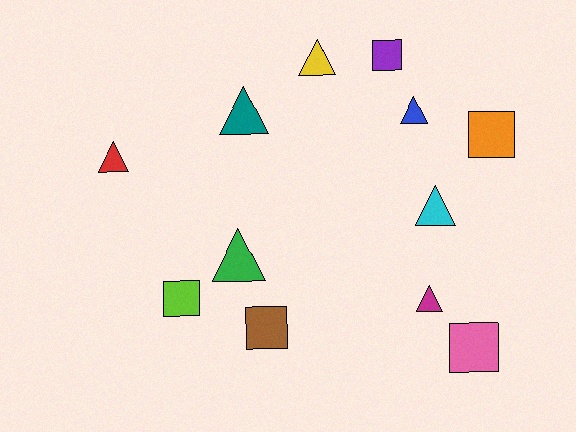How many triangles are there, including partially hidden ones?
There are 7 triangles.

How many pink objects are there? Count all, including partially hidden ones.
There is 1 pink object.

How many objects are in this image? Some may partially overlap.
There are 12 objects.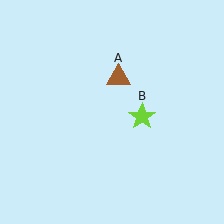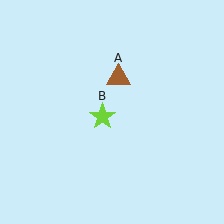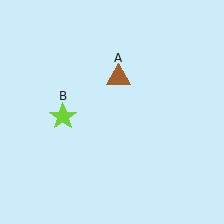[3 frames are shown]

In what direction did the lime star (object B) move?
The lime star (object B) moved left.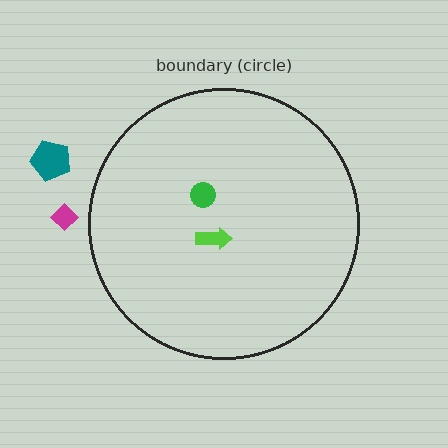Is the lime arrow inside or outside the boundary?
Inside.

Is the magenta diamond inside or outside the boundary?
Outside.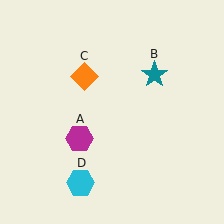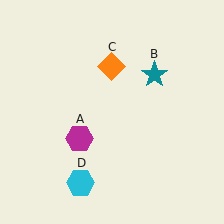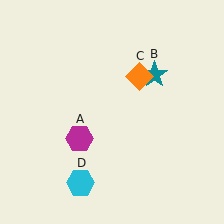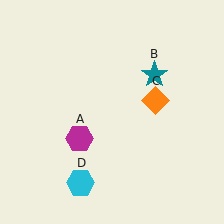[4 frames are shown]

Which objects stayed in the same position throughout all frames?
Magenta hexagon (object A) and teal star (object B) and cyan hexagon (object D) remained stationary.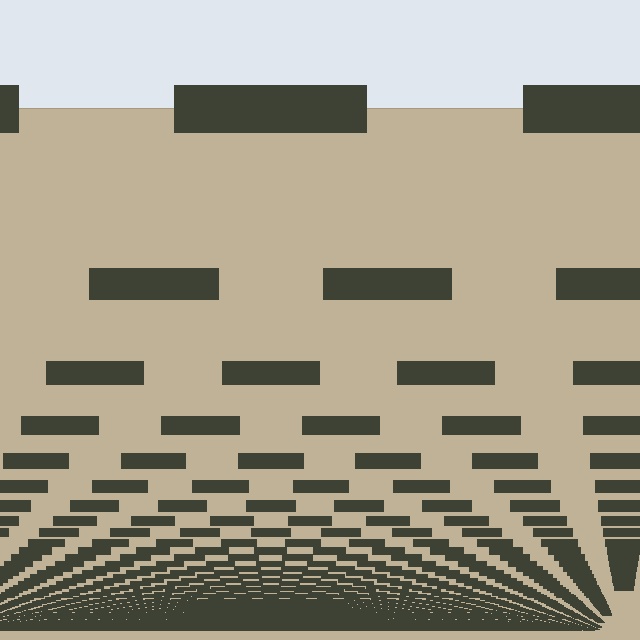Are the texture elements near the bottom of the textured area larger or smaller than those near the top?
Smaller. The gradient is inverted — elements near the bottom are smaller and denser.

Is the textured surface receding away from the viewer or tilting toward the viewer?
The surface appears to tilt toward the viewer. Texture elements get larger and sparser toward the top.